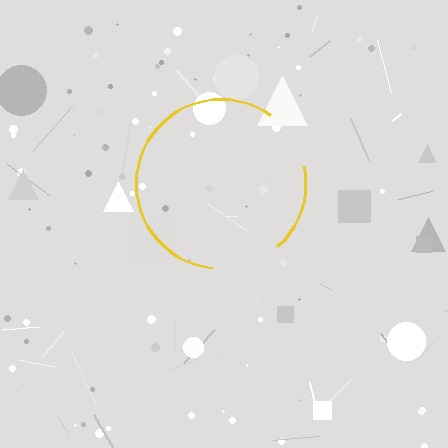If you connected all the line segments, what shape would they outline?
They would outline a circle.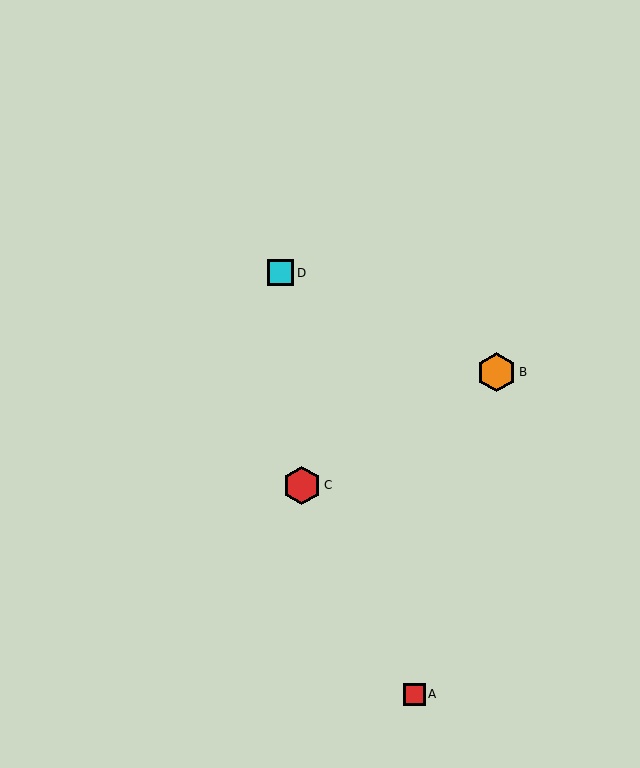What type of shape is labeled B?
Shape B is an orange hexagon.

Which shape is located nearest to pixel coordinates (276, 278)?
The cyan square (labeled D) at (281, 273) is nearest to that location.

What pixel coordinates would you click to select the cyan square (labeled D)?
Click at (281, 273) to select the cyan square D.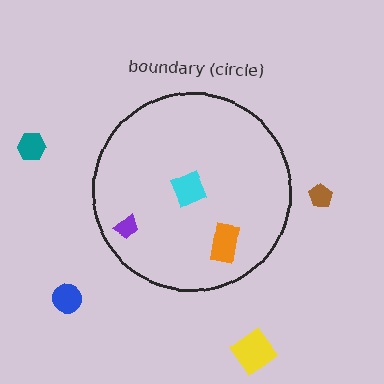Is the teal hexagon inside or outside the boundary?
Outside.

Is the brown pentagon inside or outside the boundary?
Outside.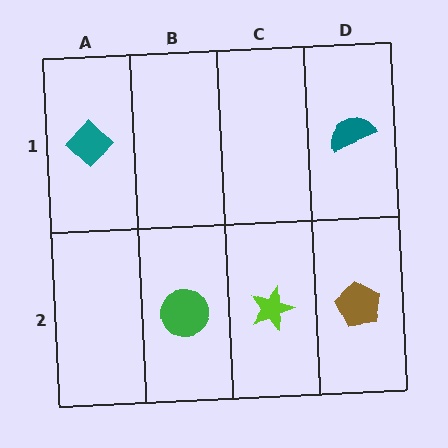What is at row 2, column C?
A lime star.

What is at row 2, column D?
A brown pentagon.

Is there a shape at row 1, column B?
No, that cell is empty.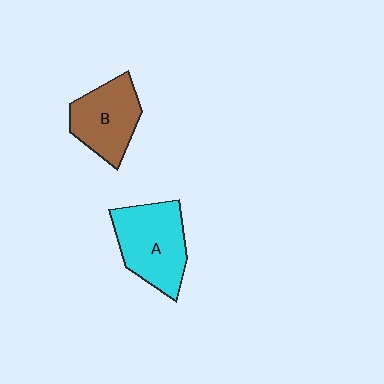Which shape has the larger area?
Shape A (cyan).